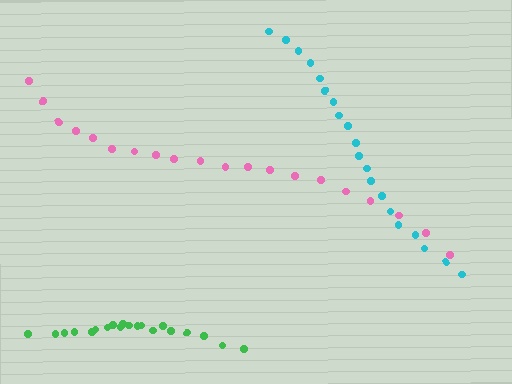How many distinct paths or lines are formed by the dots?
There are 3 distinct paths.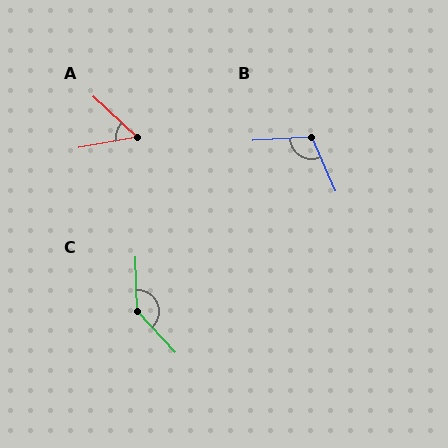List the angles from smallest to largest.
A (54°), B (110°), C (139°).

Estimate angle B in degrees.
Approximately 110 degrees.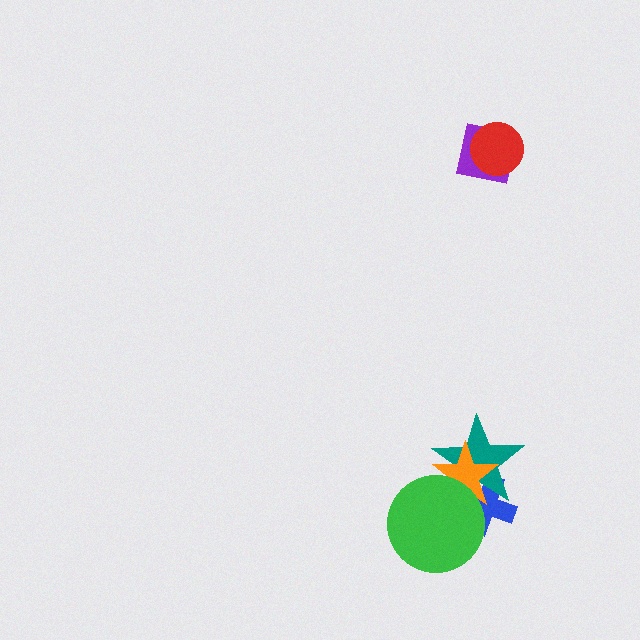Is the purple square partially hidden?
Yes, it is partially covered by another shape.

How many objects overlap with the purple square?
1 object overlaps with the purple square.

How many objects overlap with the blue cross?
3 objects overlap with the blue cross.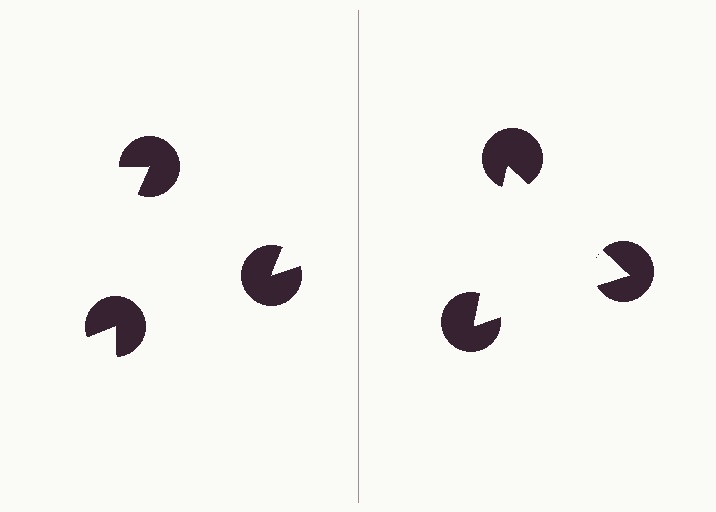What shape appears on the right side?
An illusory triangle.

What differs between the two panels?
The pac-man discs are positioned identically on both sides; only the wedge orientations differ. On the right they align to a triangle; on the left they are misaligned.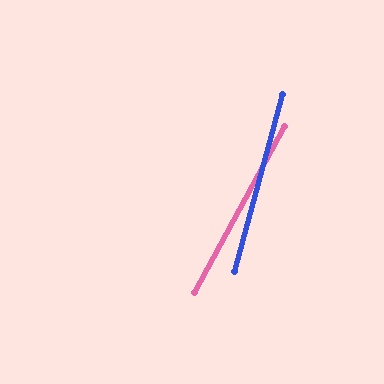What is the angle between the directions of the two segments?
Approximately 14 degrees.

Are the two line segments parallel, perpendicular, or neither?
Neither parallel nor perpendicular — they differ by about 14°.